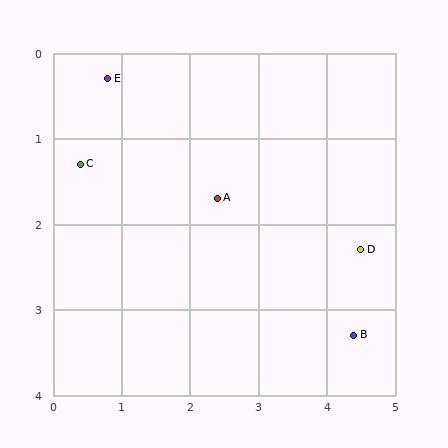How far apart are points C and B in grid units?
Points C and B are about 4.5 grid units apart.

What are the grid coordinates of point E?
Point E is at approximately (0.8, 0.3).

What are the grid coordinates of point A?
Point A is at approximately (2.4, 1.7).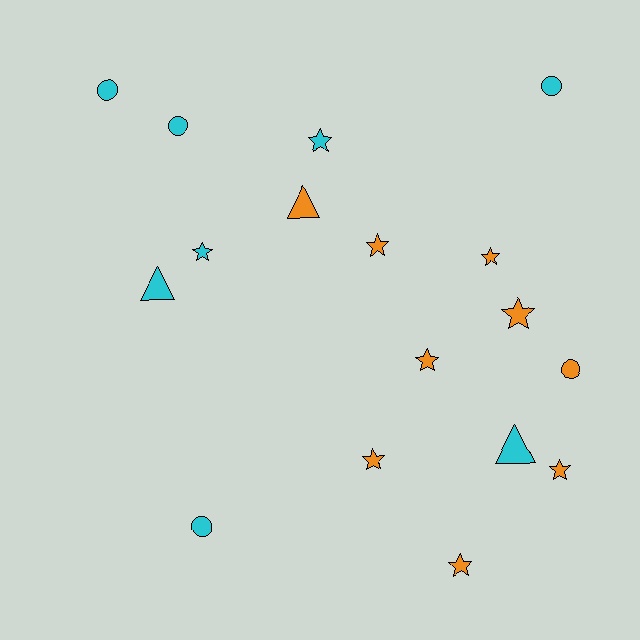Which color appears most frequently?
Orange, with 9 objects.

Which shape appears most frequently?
Star, with 9 objects.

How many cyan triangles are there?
There are 2 cyan triangles.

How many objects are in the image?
There are 17 objects.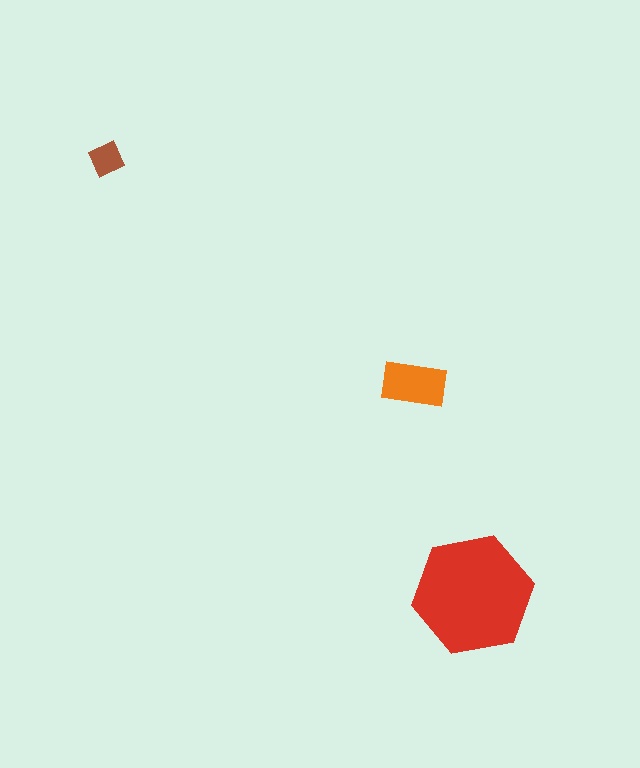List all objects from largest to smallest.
The red hexagon, the orange rectangle, the brown diamond.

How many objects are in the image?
There are 3 objects in the image.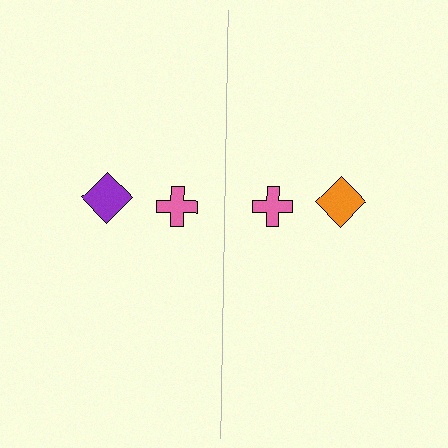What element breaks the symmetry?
The orange diamond on the right side breaks the symmetry — its mirror counterpart is purple.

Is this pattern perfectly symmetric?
No, the pattern is not perfectly symmetric. The orange diamond on the right side breaks the symmetry — its mirror counterpart is purple.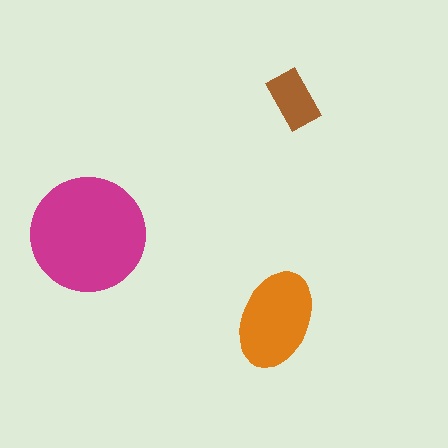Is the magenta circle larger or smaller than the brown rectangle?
Larger.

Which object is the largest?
The magenta circle.